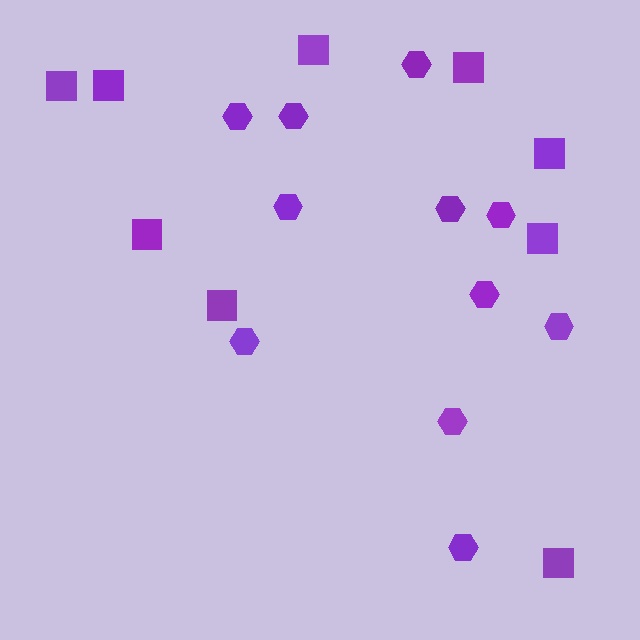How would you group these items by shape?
There are 2 groups: one group of hexagons (11) and one group of squares (9).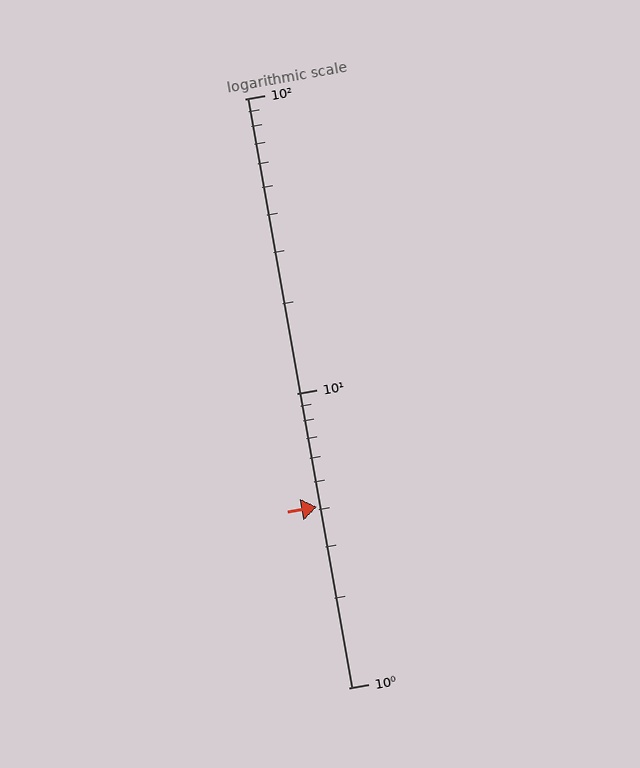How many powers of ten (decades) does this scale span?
The scale spans 2 decades, from 1 to 100.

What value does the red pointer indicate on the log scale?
The pointer indicates approximately 4.1.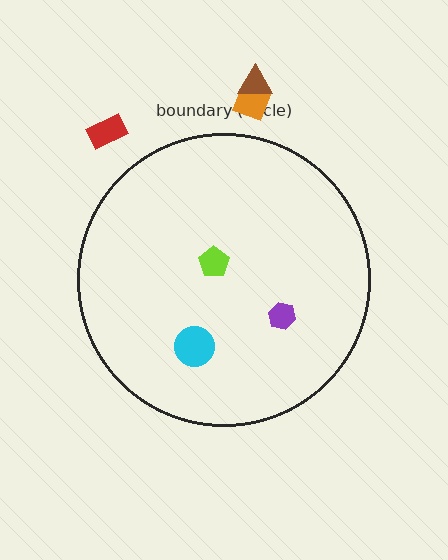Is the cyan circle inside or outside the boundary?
Inside.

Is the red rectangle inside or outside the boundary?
Outside.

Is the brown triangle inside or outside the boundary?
Outside.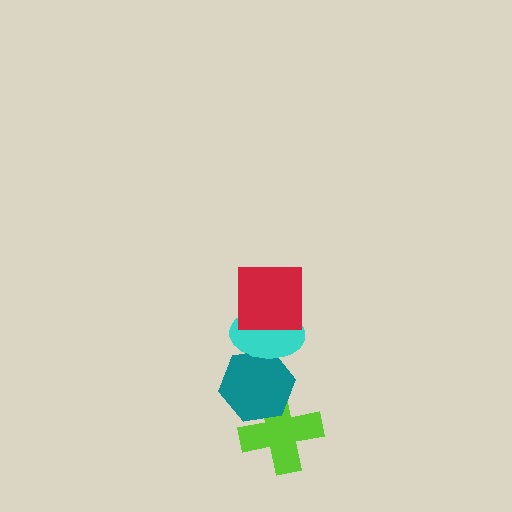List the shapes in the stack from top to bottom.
From top to bottom: the red square, the cyan ellipse, the teal hexagon, the lime cross.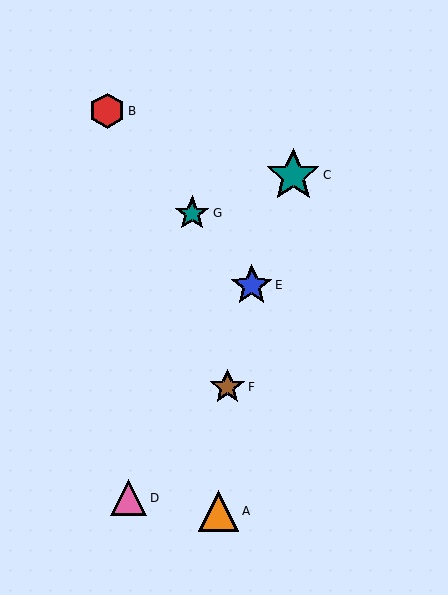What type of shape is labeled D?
Shape D is a pink triangle.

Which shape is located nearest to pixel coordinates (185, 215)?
The teal star (labeled G) at (192, 213) is nearest to that location.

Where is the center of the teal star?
The center of the teal star is at (293, 175).